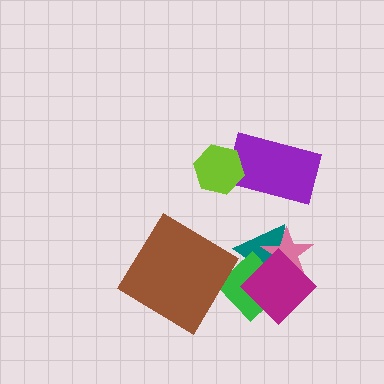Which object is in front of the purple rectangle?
The lime hexagon is in front of the purple rectangle.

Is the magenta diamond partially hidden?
No, no other shape covers it.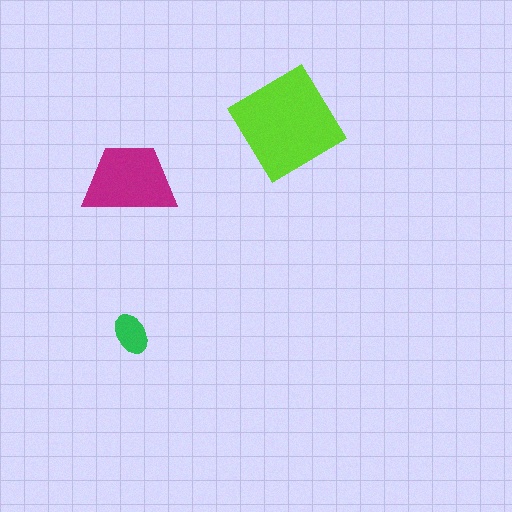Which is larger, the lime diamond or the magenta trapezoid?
The lime diamond.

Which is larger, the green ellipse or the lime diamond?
The lime diamond.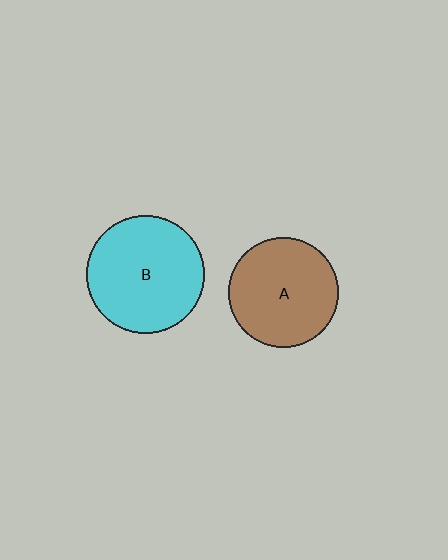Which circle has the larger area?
Circle B (cyan).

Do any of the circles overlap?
No, none of the circles overlap.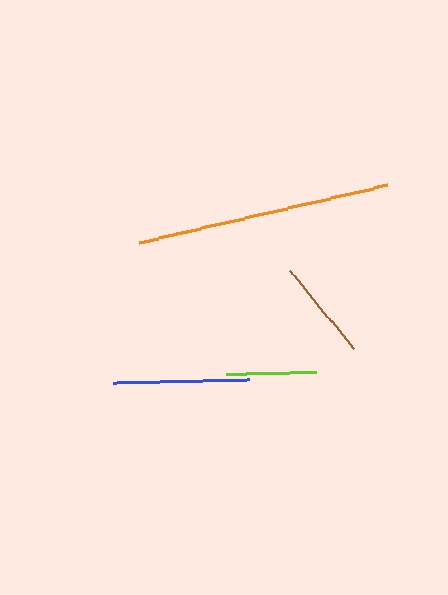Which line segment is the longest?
The orange line is the longest at approximately 256 pixels.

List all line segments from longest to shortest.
From longest to shortest: orange, blue, brown, lime.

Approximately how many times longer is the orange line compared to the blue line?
The orange line is approximately 1.9 times the length of the blue line.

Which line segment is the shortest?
The lime line is the shortest at approximately 90 pixels.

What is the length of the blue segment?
The blue segment is approximately 136 pixels long.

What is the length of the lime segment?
The lime segment is approximately 90 pixels long.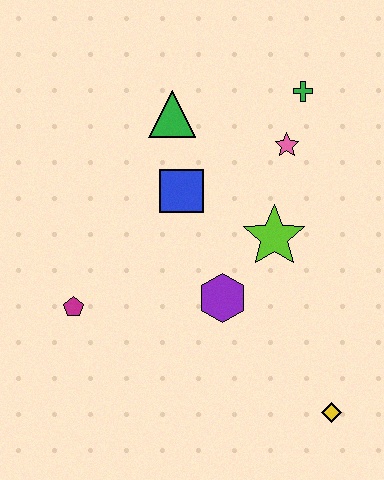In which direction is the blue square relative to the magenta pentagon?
The blue square is above the magenta pentagon.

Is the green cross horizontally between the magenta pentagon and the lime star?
No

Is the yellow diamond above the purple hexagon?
No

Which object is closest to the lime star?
The purple hexagon is closest to the lime star.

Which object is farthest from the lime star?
The magenta pentagon is farthest from the lime star.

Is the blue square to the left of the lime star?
Yes